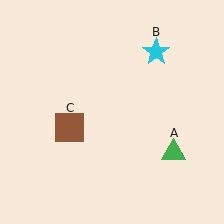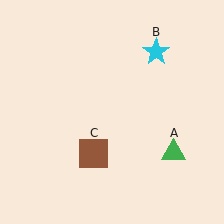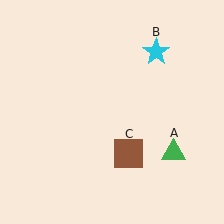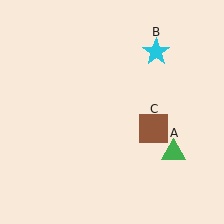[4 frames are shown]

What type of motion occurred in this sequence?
The brown square (object C) rotated counterclockwise around the center of the scene.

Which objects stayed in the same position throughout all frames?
Green triangle (object A) and cyan star (object B) remained stationary.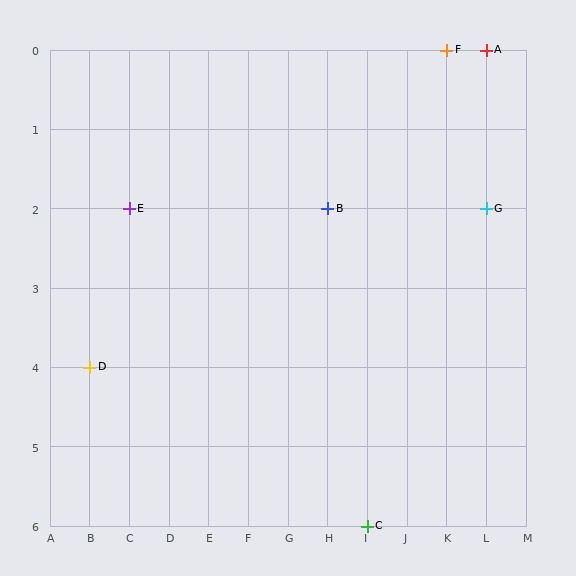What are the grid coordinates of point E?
Point E is at grid coordinates (C, 2).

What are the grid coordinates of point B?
Point B is at grid coordinates (H, 2).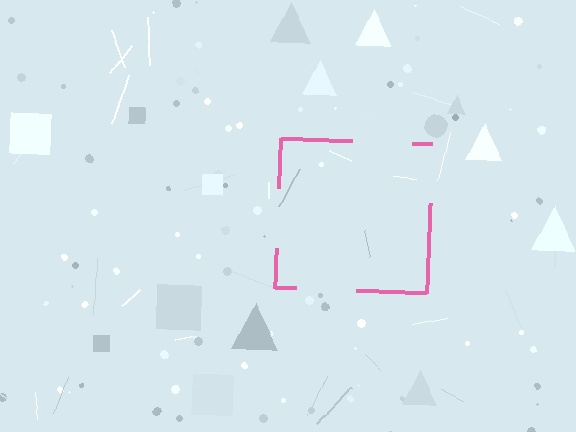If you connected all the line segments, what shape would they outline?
They would outline a square.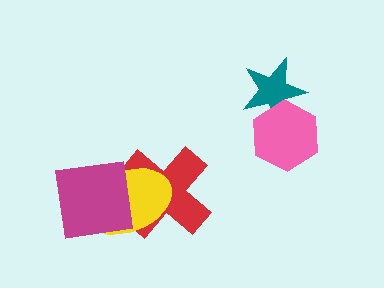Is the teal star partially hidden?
Yes, it is partially covered by another shape.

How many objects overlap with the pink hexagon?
1 object overlaps with the pink hexagon.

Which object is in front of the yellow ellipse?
The magenta square is in front of the yellow ellipse.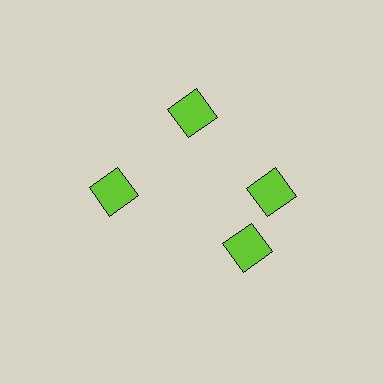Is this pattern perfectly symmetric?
No. The 4 lime squares are arranged in a ring, but one element near the 6 o'clock position is rotated out of alignment along the ring, breaking the 4-fold rotational symmetry.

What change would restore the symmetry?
The symmetry would be restored by rotating it back into even spacing with its neighbors so that all 4 squares sit at equal angles and equal distance from the center.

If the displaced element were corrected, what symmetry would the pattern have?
It would have 4-fold rotational symmetry — the pattern would map onto itself every 90 degrees.